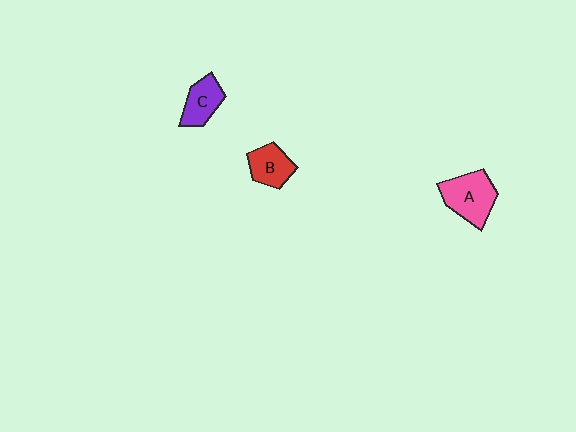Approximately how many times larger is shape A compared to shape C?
Approximately 1.5 times.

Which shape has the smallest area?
Shape C (purple).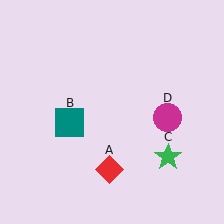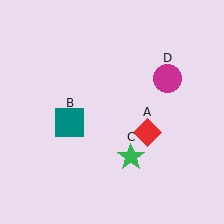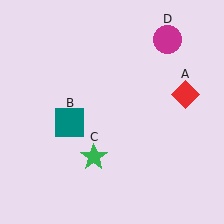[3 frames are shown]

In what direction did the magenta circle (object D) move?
The magenta circle (object D) moved up.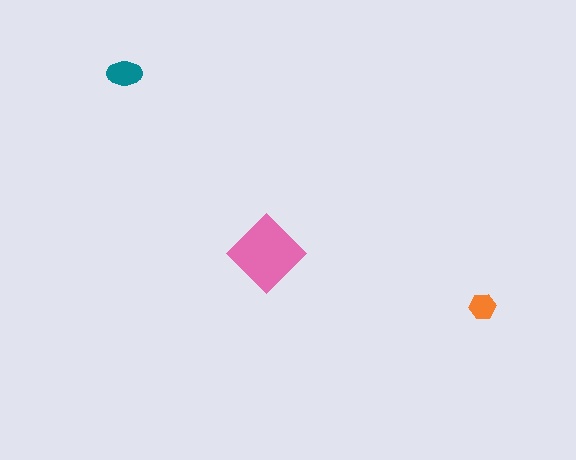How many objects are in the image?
There are 3 objects in the image.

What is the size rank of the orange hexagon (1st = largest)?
3rd.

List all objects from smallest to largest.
The orange hexagon, the teal ellipse, the pink diamond.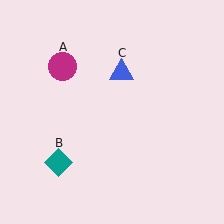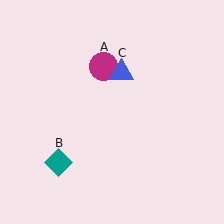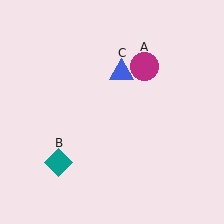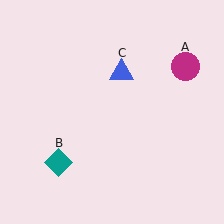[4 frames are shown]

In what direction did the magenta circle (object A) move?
The magenta circle (object A) moved right.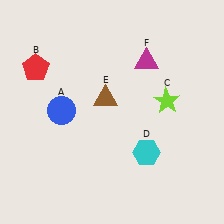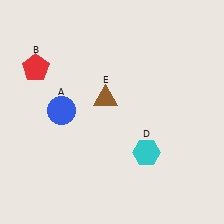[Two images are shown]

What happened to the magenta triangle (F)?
The magenta triangle (F) was removed in Image 2. It was in the top-right area of Image 1.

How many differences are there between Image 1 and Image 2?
There are 2 differences between the two images.